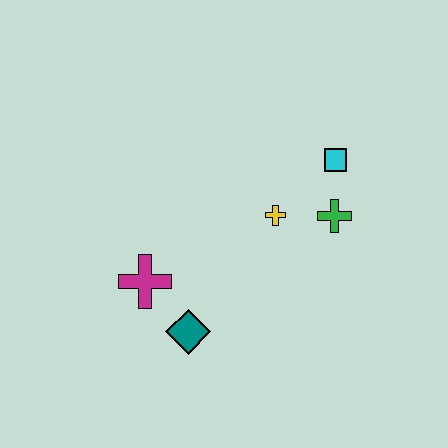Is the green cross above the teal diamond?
Yes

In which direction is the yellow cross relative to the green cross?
The yellow cross is to the left of the green cross.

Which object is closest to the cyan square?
The green cross is closest to the cyan square.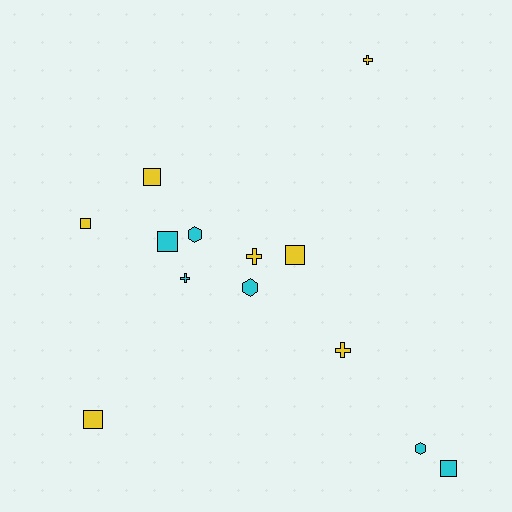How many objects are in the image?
There are 13 objects.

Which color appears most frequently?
Yellow, with 7 objects.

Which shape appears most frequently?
Square, with 6 objects.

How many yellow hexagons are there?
There are no yellow hexagons.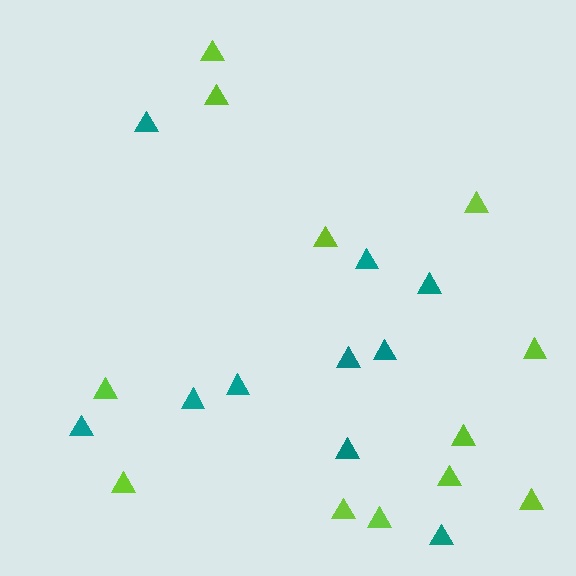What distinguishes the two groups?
There are 2 groups: one group of lime triangles (12) and one group of teal triangles (10).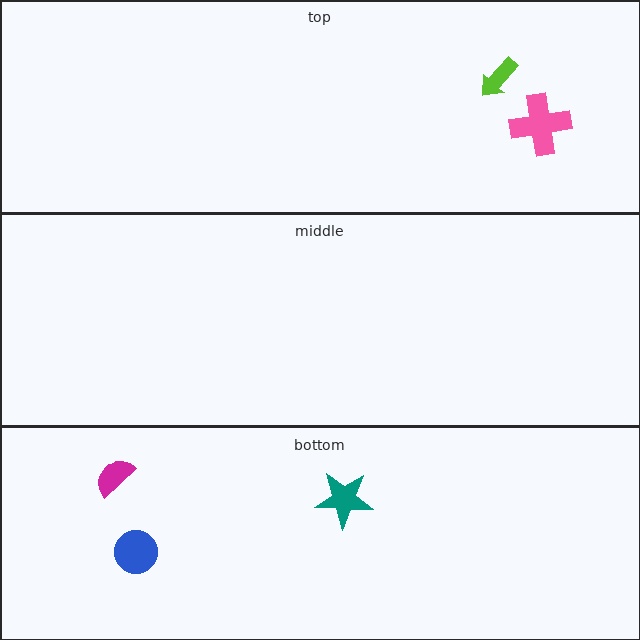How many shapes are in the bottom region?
3.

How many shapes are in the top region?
2.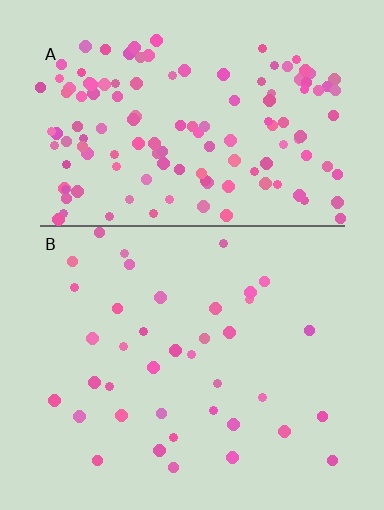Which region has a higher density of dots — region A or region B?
A (the top).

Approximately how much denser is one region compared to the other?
Approximately 3.5× — region A over region B.